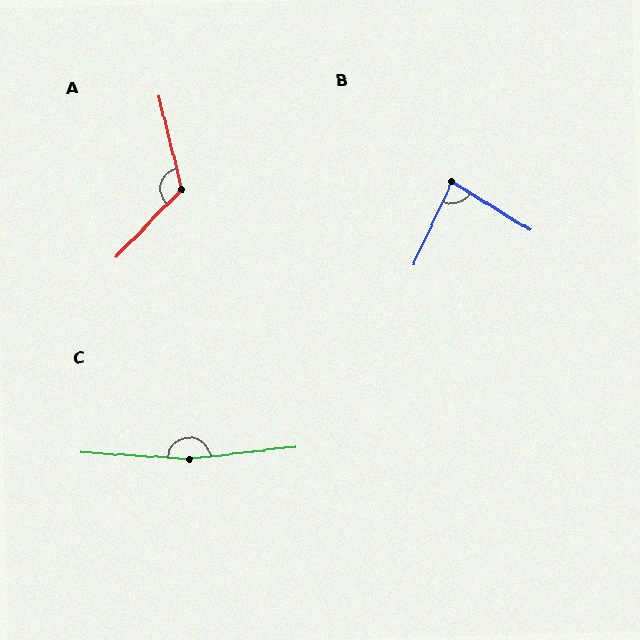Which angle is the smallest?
B, at approximately 83 degrees.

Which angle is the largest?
C, at approximately 170 degrees.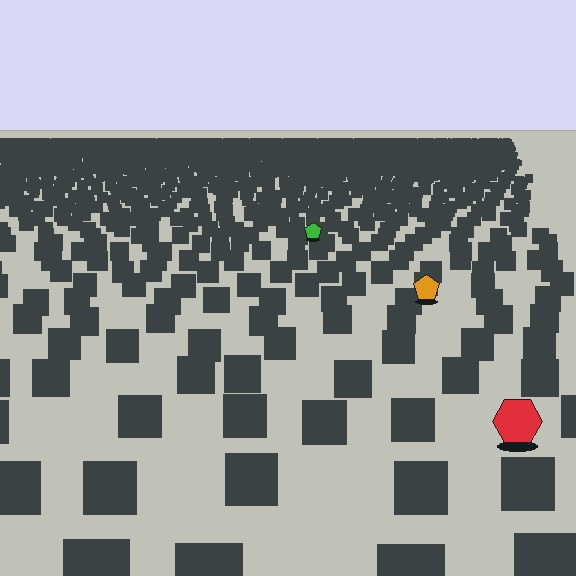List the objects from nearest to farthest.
From nearest to farthest: the red hexagon, the orange pentagon, the green pentagon.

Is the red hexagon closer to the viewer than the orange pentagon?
Yes. The red hexagon is closer — you can tell from the texture gradient: the ground texture is coarser near it.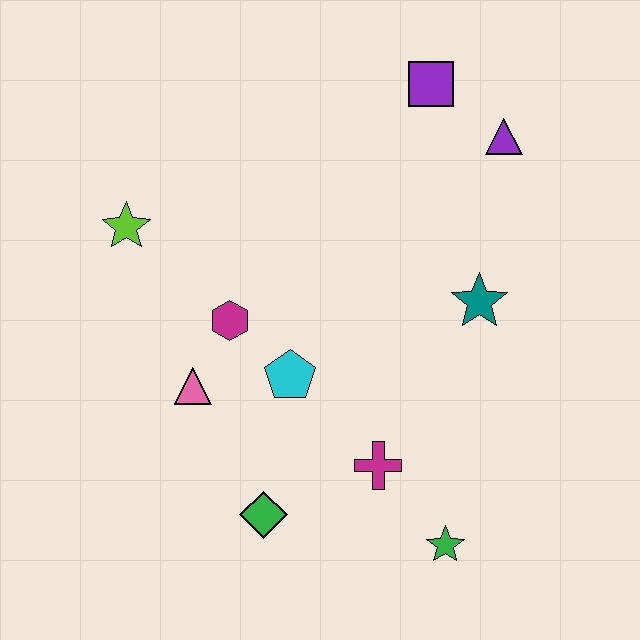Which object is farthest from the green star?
The purple square is farthest from the green star.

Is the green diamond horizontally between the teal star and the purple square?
No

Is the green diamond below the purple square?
Yes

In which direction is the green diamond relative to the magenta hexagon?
The green diamond is below the magenta hexagon.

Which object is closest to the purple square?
The purple triangle is closest to the purple square.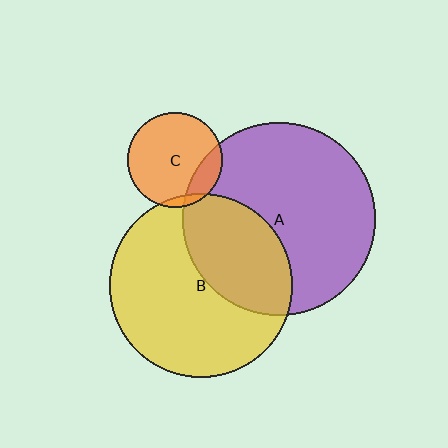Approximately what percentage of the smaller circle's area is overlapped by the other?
Approximately 5%.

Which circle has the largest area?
Circle A (purple).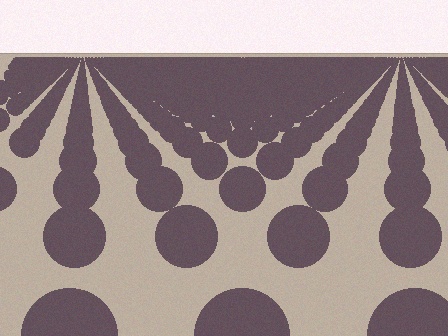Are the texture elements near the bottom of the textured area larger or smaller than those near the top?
Larger. Near the bottom, elements are closer to the viewer and appear at a bigger on-screen size.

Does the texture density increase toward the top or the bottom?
Density increases toward the top.